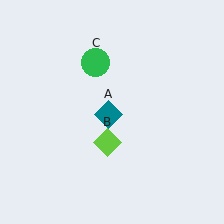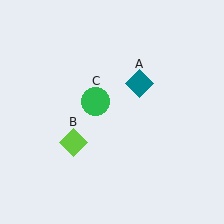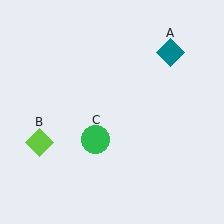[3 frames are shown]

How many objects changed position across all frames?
3 objects changed position: teal diamond (object A), lime diamond (object B), green circle (object C).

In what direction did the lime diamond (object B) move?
The lime diamond (object B) moved left.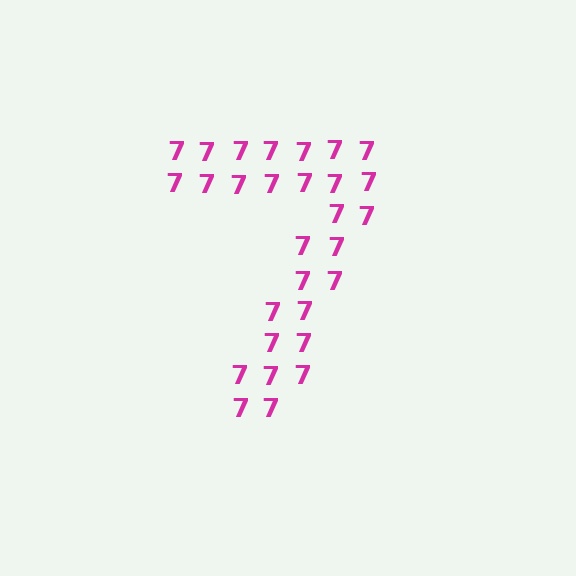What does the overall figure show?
The overall figure shows the digit 7.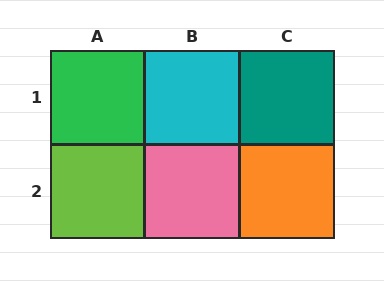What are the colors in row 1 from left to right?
Green, cyan, teal.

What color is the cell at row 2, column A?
Lime.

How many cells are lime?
1 cell is lime.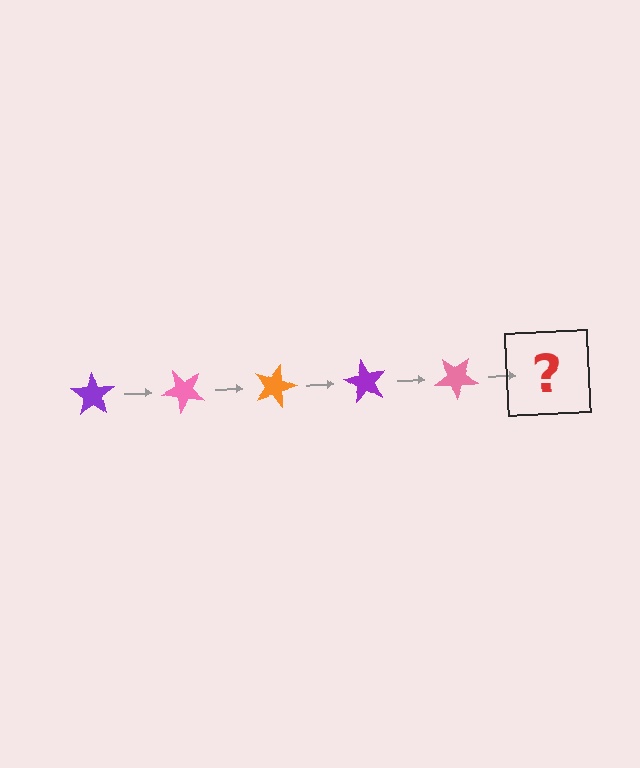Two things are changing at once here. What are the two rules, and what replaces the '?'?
The two rules are that it rotates 45 degrees each step and the color cycles through purple, pink, and orange. The '?' should be an orange star, rotated 225 degrees from the start.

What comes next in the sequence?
The next element should be an orange star, rotated 225 degrees from the start.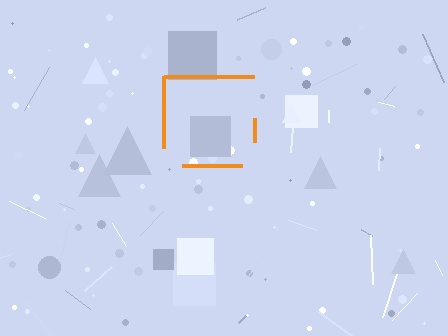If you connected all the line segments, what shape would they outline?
They would outline a square.